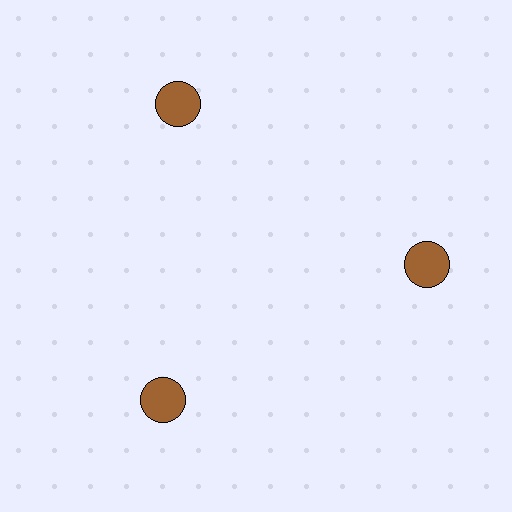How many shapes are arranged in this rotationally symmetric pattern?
There are 3 shapes, arranged in 3 groups of 1.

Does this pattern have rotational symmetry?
Yes, this pattern has 3-fold rotational symmetry. It looks the same after rotating 120 degrees around the center.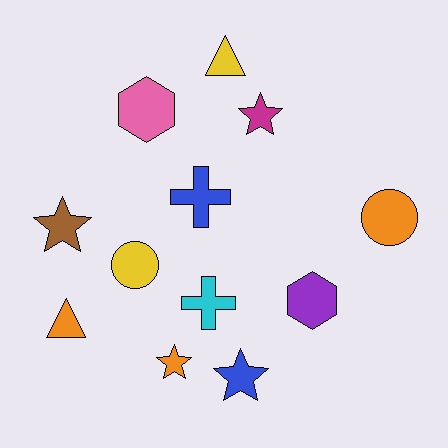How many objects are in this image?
There are 12 objects.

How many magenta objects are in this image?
There is 1 magenta object.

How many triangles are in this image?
There are 2 triangles.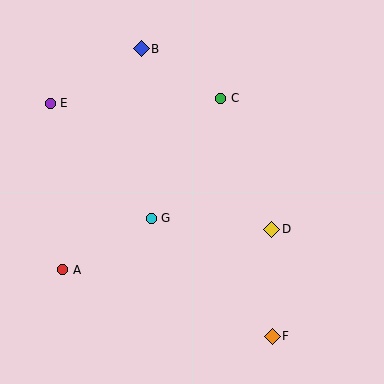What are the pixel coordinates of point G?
Point G is at (151, 218).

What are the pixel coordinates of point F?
Point F is at (272, 336).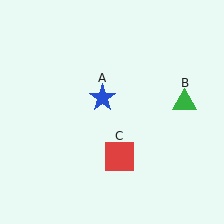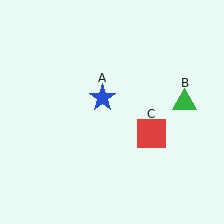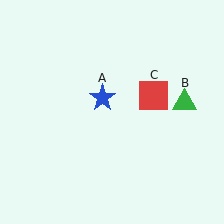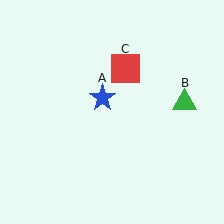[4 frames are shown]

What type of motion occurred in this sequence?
The red square (object C) rotated counterclockwise around the center of the scene.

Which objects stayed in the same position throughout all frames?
Blue star (object A) and green triangle (object B) remained stationary.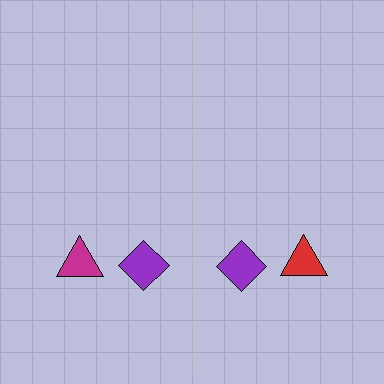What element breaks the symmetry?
The red triangle on the right side breaks the symmetry — its mirror counterpart is magenta.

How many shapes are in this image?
There are 4 shapes in this image.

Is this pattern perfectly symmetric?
No, the pattern is not perfectly symmetric. The red triangle on the right side breaks the symmetry — its mirror counterpart is magenta.